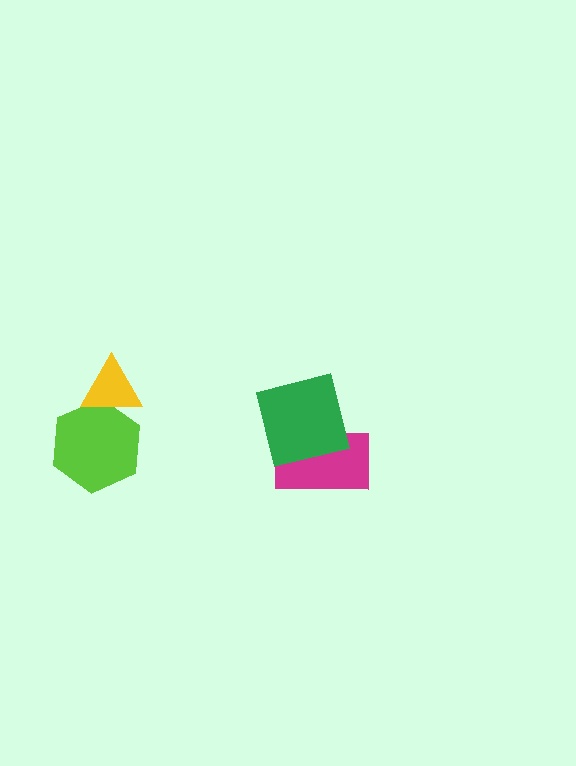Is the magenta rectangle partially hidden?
Yes, it is partially covered by another shape.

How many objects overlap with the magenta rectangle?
1 object overlaps with the magenta rectangle.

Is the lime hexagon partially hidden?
Yes, it is partially covered by another shape.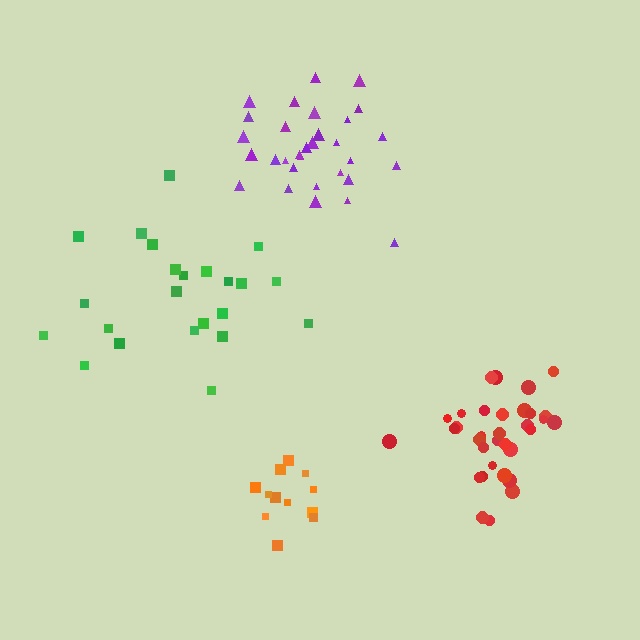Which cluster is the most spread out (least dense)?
Green.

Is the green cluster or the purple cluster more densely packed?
Purple.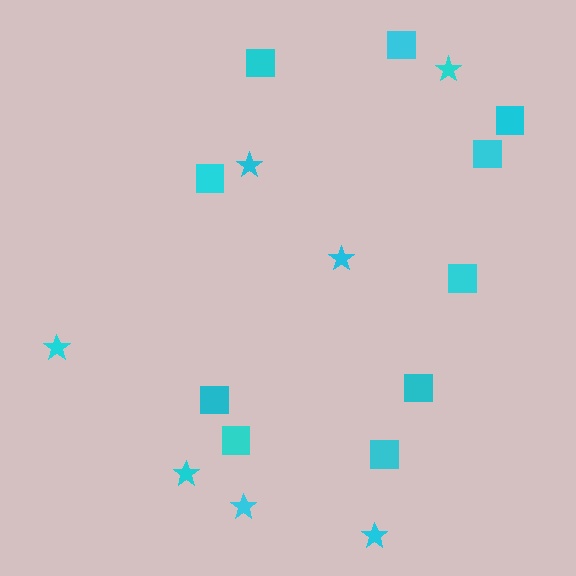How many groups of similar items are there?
There are 2 groups: one group of squares (10) and one group of stars (7).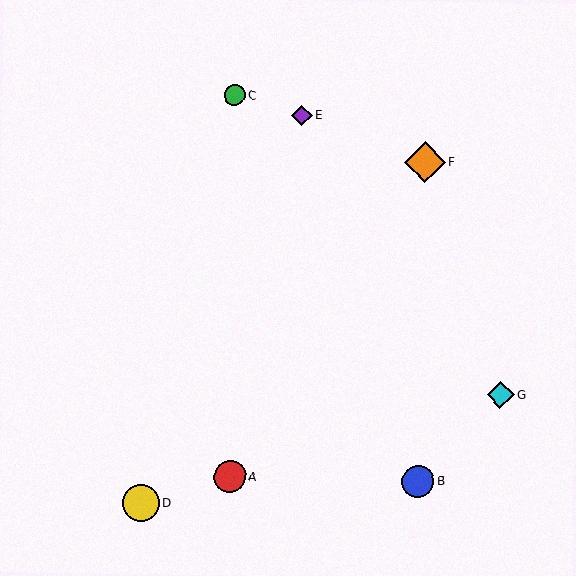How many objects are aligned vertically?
2 objects (A, C) are aligned vertically.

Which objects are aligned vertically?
Objects A, C are aligned vertically.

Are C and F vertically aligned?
No, C is at x≈235 and F is at x≈425.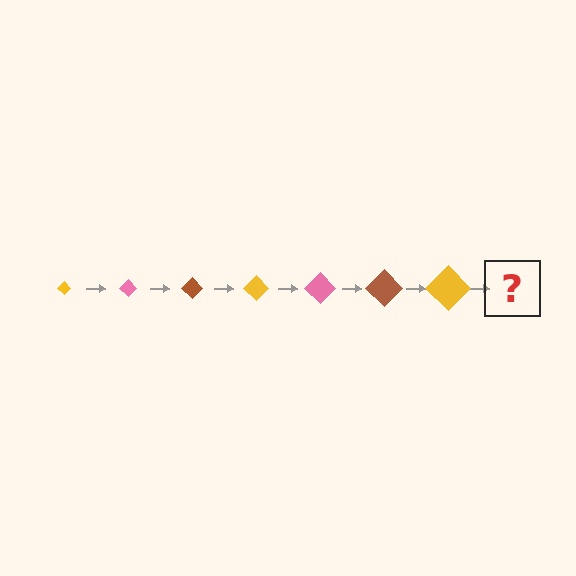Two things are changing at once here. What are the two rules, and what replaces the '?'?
The two rules are that the diamond grows larger each step and the color cycles through yellow, pink, and brown. The '?' should be a pink diamond, larger than the previous one.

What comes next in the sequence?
The next element should be a pink diamond, larger than the previous one.